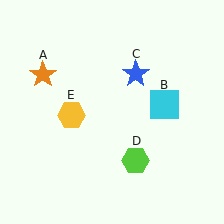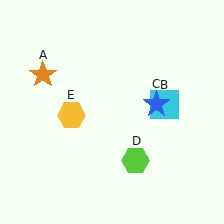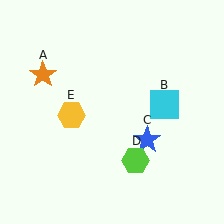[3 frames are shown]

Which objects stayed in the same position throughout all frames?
Orange star (object A) and cyan square (object B) and lime hexagon (object D) and yellow hexagon (object E) remained stationary.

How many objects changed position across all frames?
1 object changed position: blue star (object C).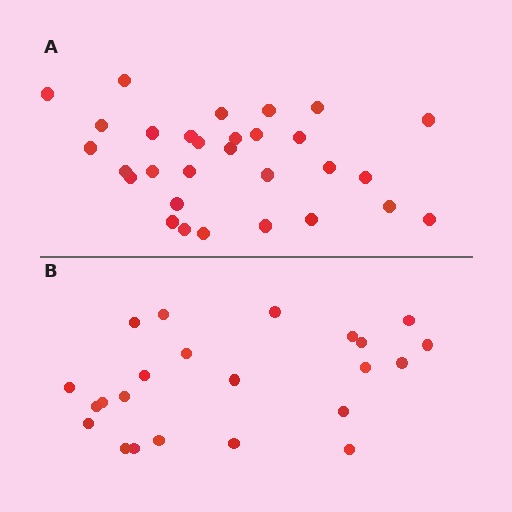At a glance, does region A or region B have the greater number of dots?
Region A (the top region) has more dots.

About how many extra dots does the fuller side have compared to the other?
Region A has roughly 8 or so more dots than region B.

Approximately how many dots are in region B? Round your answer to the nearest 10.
About 20 dots. (The exact count is 23, which rounds to 20.)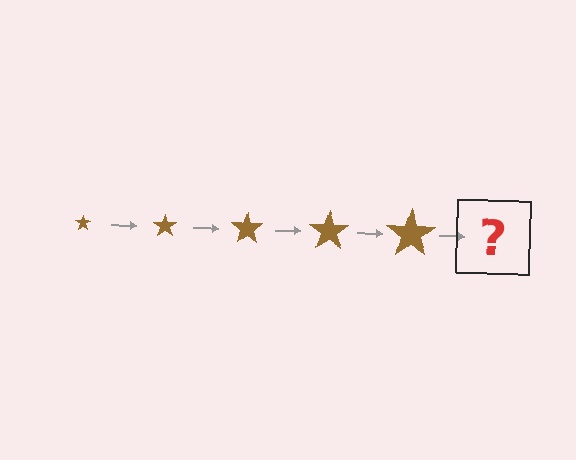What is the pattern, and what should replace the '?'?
The pattern is that the star gets progressively larger each step. The '?' should be a brown star, larger than the previous one.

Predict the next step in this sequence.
The next step is a brown star, larger than the previous one.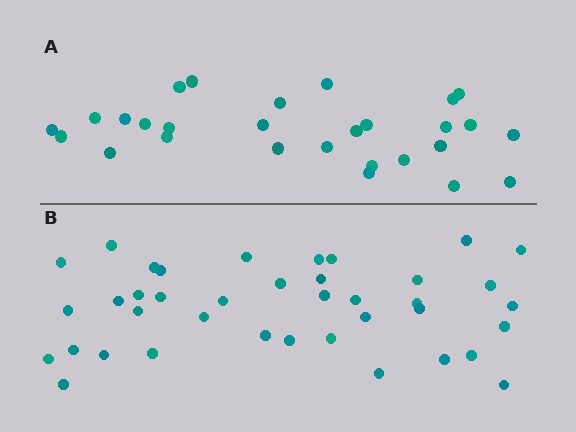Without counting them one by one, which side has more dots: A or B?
Region B (the bottom region) has more dots.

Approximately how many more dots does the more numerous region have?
Region B has roughly 12 or so more dots than region A.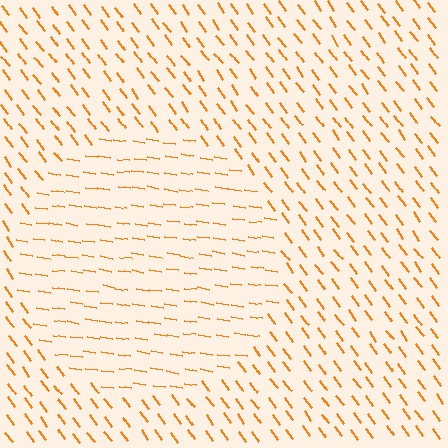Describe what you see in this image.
The image is filled with small orange line segments. A circle region in the image has lines oriented differently from the surrounding lines, creating a visible texture boundary.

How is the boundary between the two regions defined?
The boundary is defined purely by a change in line orientation (approximately 45 degrees difference). All lines are the same color and thickness.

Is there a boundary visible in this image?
Yes, there is a texture boundary formed by a change in line orientation.